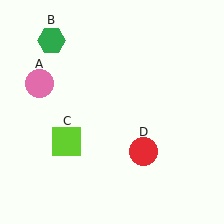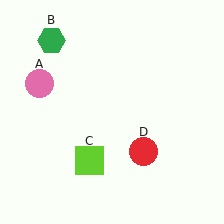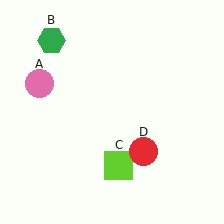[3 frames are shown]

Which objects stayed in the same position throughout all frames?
Pink circle (object A) and green hexagon (object B) and red circle (object D) remained stationary.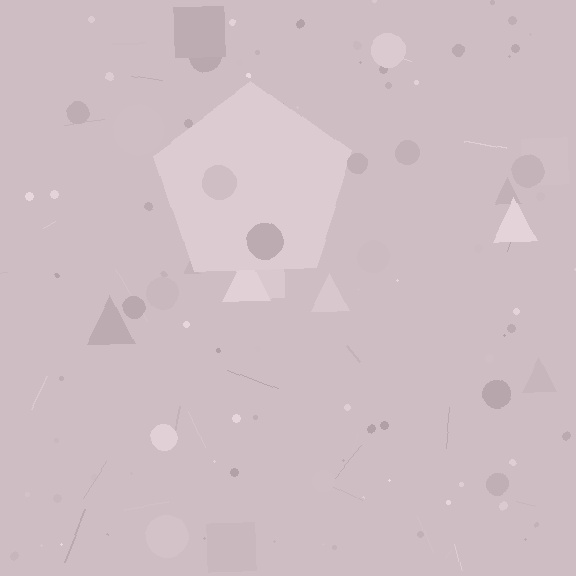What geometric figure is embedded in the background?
A pentagon is embedded in the background.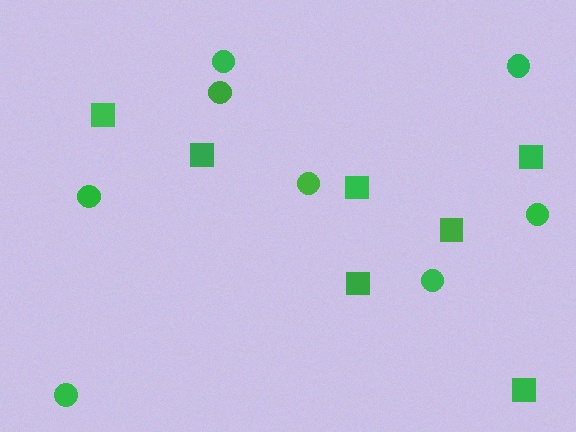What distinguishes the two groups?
There are 2 groups: one group of squares (7) and one group of circles (8).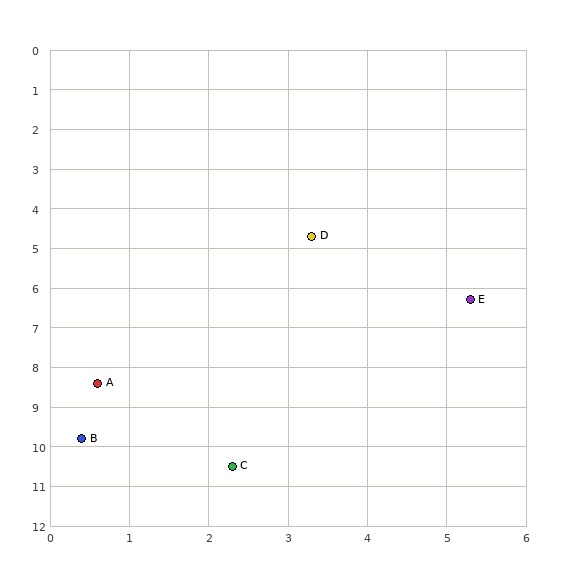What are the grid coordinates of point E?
Point E is at approximately (5.3, 6.3).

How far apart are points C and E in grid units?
Points C and E are about 5.2 grid units apart.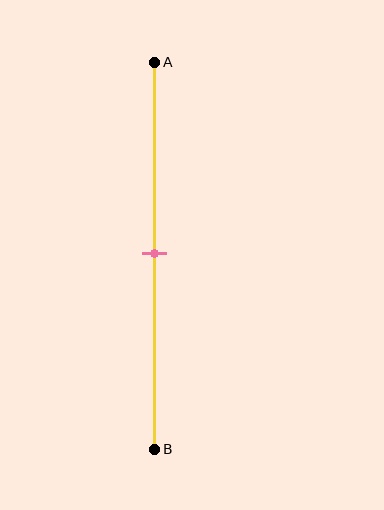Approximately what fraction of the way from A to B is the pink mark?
The pink mark is approximately 50% of the way from A to B.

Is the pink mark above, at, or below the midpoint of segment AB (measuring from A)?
The pink mark is approximately at the midpoint of segment AB.